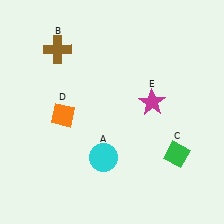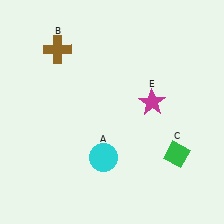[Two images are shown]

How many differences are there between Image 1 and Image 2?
There is 1 difference between the two images.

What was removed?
The orange diamond (D) was removed in Image 2.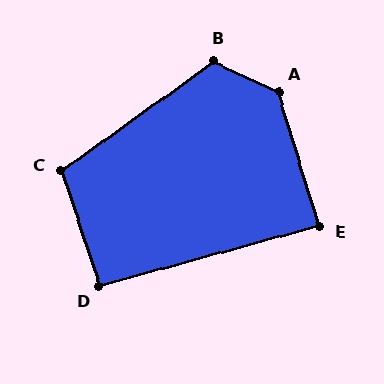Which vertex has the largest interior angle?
A, at approximately 132 degrees.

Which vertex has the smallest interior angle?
E, at approximately 88 degrees.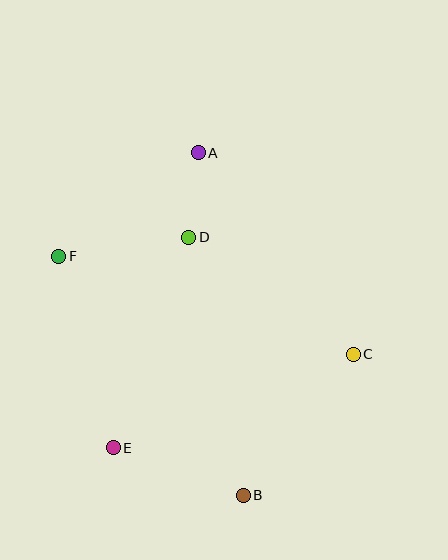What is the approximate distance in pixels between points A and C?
The distance between A and C is approximately 254 pixels.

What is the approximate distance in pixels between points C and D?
The distance between C and D is approximately 202 pixels.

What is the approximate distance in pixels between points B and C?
The distance between B and C is approximately 179 pixels.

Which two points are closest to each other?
Points A and D are closest to each other.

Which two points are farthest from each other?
Points A and B are farthest from each other.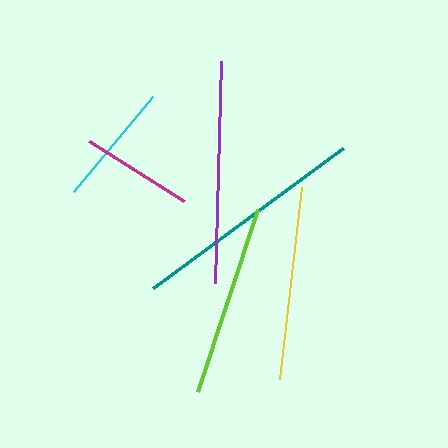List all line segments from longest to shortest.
From longest to shortest: teal, purple, yellow, lime, cyan, magenta.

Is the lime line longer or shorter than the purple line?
The purple line is longer than the lime line.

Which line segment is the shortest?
The magenta line is the shortest at approximately 113 pixels.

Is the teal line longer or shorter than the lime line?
The teal line is longer than the lime line.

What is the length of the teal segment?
The teal segment is approximately 236 pixels long.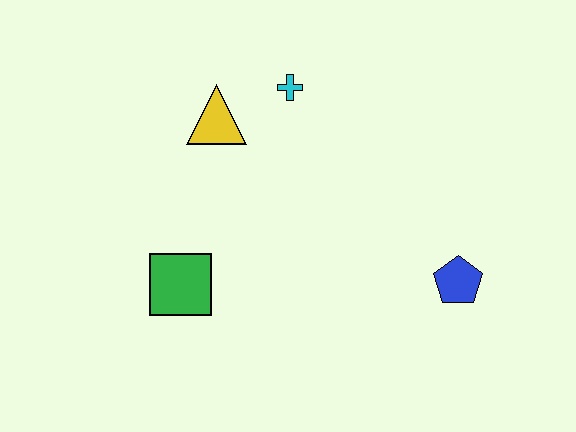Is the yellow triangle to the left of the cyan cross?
Yes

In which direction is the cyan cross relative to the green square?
The cyan cross is above the green square.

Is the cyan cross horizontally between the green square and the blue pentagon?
Yes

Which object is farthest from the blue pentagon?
The yellow triangle is farthest from the blue pentagon.